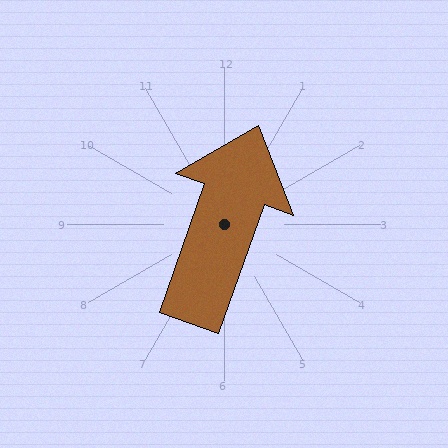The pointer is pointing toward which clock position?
Roughly 1 o'clock.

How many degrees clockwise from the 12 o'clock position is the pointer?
Approximately 19 degrees.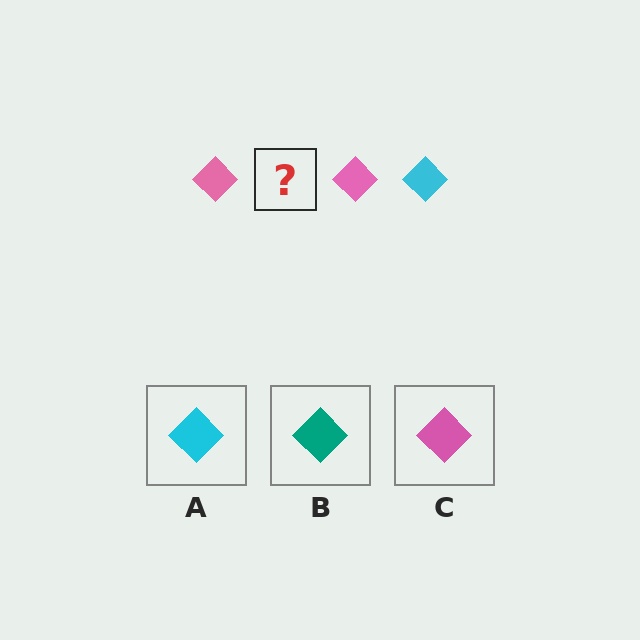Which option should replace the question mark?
Option A.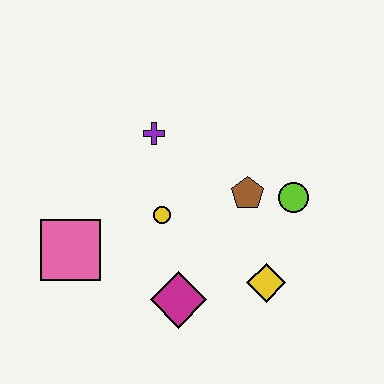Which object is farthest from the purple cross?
The yellow diamond is farthest from the purple cross.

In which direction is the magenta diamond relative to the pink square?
The magenta diamond is to the right of the pink square.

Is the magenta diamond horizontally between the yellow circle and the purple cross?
No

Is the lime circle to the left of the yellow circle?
No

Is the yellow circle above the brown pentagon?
No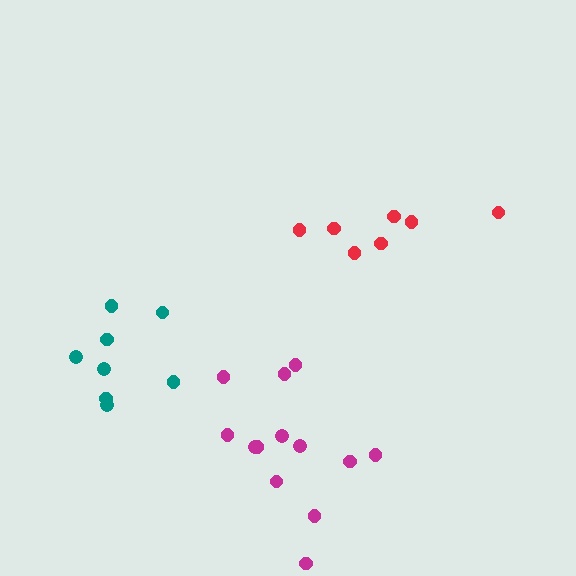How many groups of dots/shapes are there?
There are 3 groups.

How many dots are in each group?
Group 1: 13 dots, Group 2: 8 dots, Group 3: 7 dots (28 total).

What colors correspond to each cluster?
The clusters are colored: magenta, teal, red.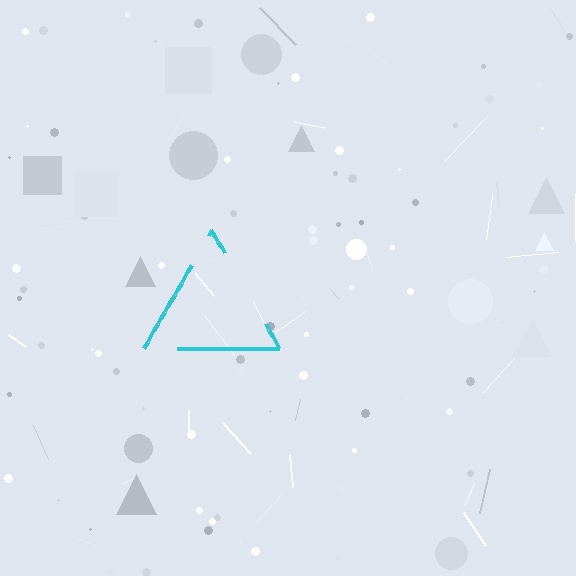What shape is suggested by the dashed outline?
The dashed outline suggests a triangle.